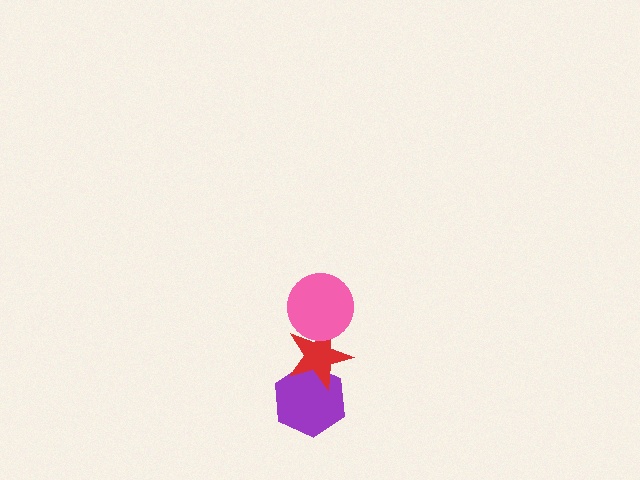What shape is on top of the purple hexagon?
The red star is on top of the purple hexagon.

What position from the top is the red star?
The red star is 2nd from the top.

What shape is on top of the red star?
The pink circle is on top of the red star.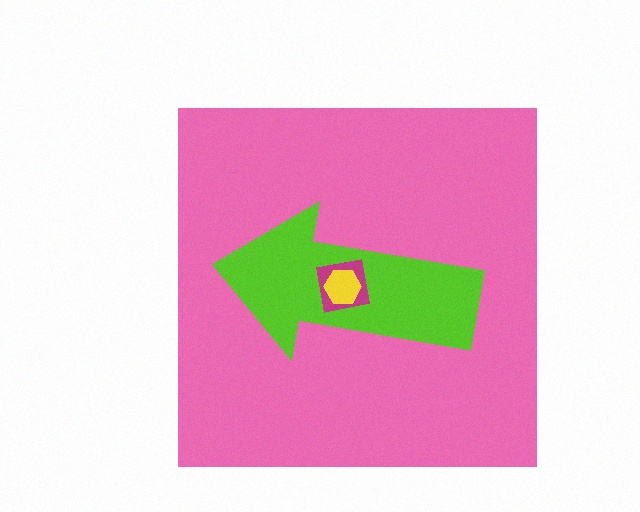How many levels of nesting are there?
4.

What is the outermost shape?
The pink square.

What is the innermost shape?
The yellow hexagon.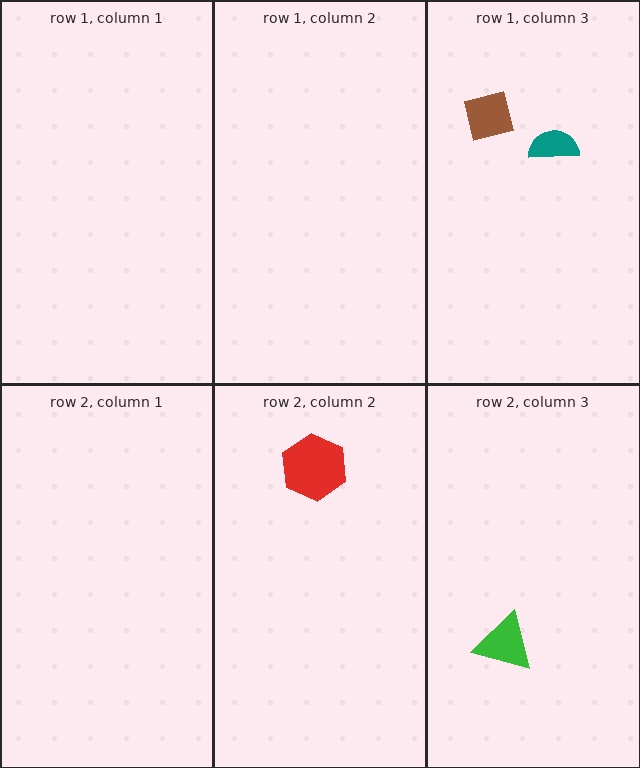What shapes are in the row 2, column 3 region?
The green triangle.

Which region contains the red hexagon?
The row 2, column 2 region.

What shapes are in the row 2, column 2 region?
The red hexagon.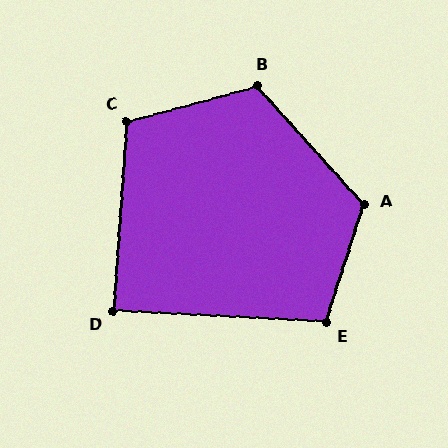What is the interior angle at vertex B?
Approximately 117 degrees (obtuse).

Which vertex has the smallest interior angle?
D, at approximately 89 degrees.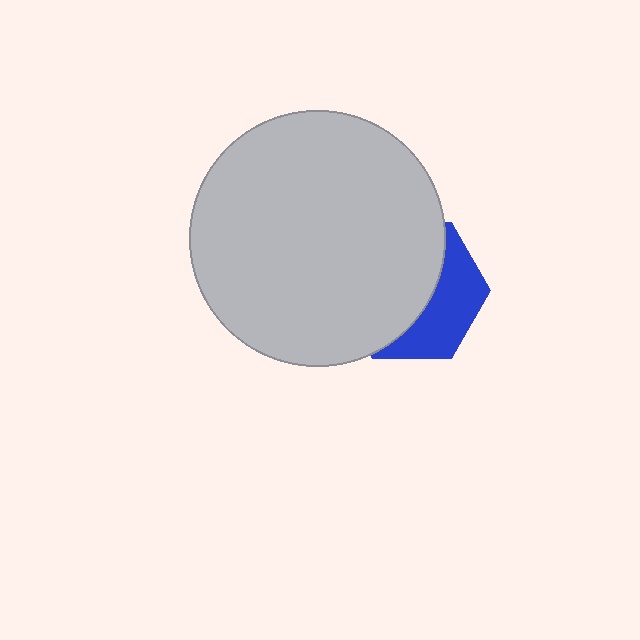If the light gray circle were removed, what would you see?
You would see the complete blue hexagon.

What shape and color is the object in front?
The object in front is a light gray circle.